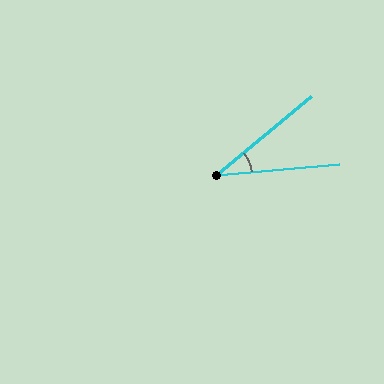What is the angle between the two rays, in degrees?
Approximately 35 degrees.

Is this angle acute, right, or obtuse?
It is acute.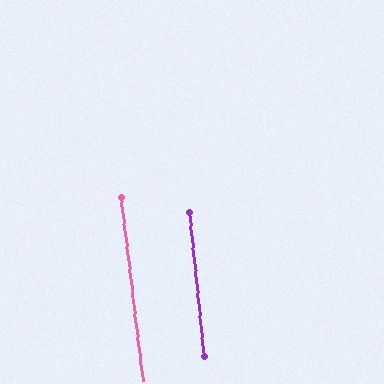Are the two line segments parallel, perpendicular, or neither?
Parallel — their directions differ by only 0.7°.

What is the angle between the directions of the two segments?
Approximately 1 degree.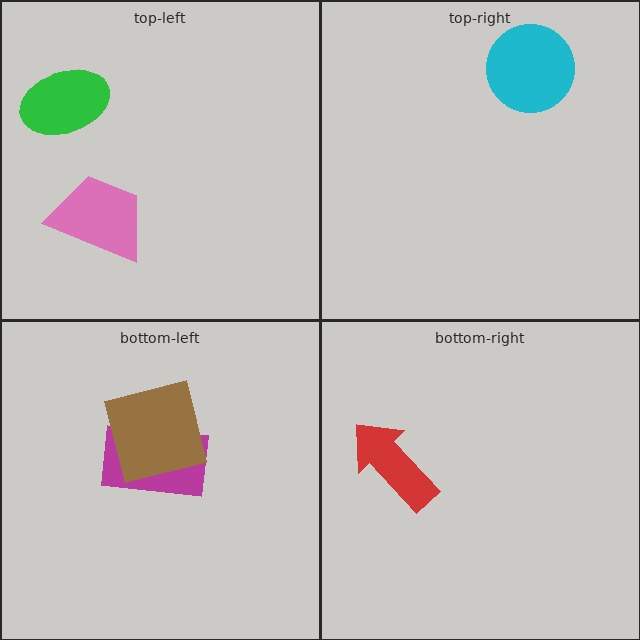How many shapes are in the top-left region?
2.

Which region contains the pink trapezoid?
The top-left region.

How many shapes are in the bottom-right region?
1.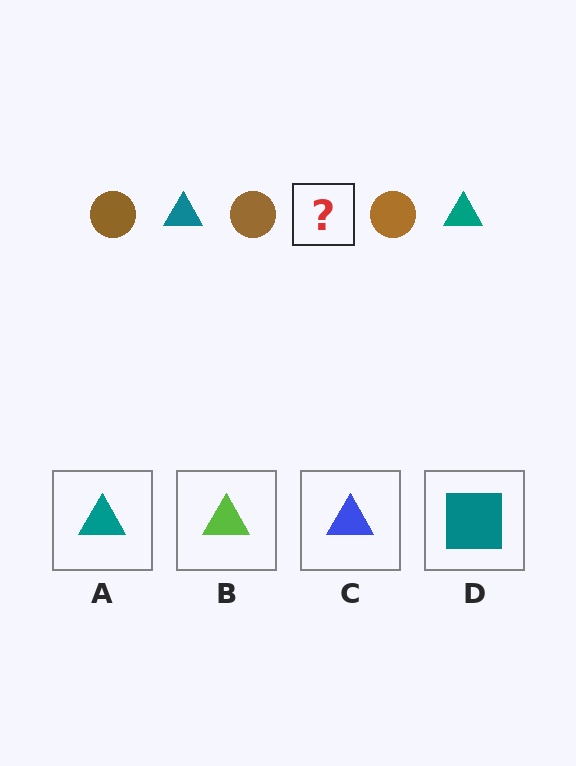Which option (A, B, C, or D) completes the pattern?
A.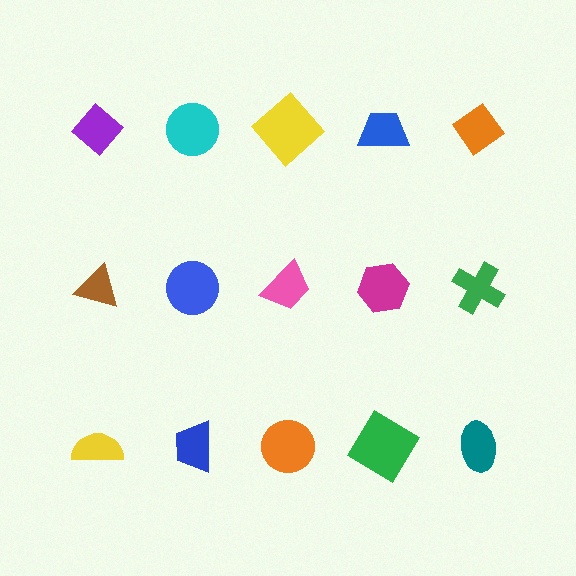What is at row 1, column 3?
A yellow diamond.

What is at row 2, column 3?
A pink trapezoid.